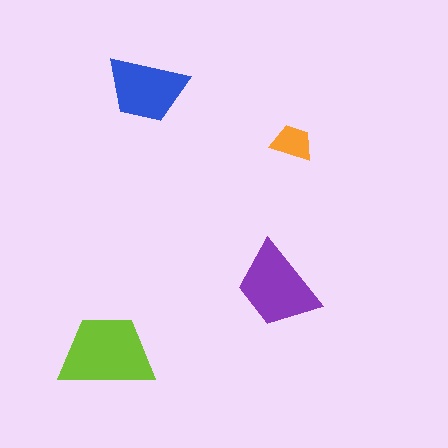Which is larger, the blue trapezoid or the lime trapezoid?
The lime one.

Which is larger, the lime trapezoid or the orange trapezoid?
The lime one.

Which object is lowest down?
The lime trapezoid is bottommost.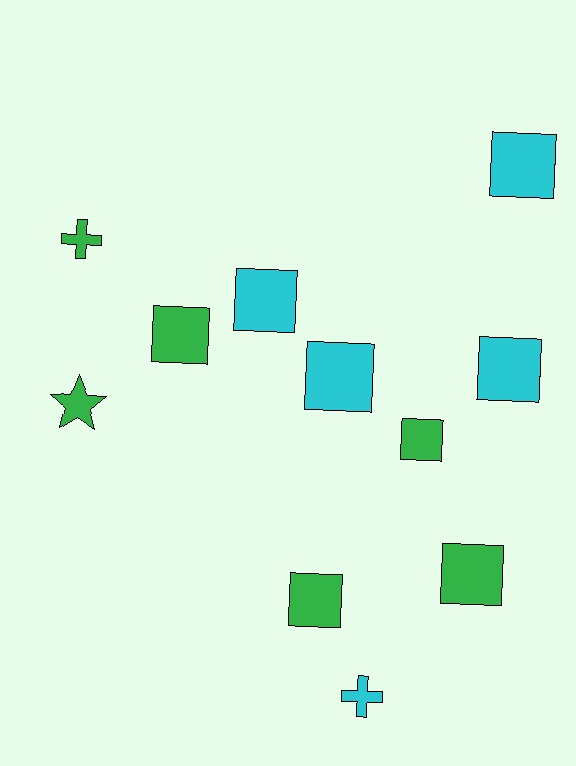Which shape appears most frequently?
Square, with 8 objects.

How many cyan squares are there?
There are 4 cyan squares.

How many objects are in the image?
There are 11 objects.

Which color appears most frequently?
Green, with 6 objects.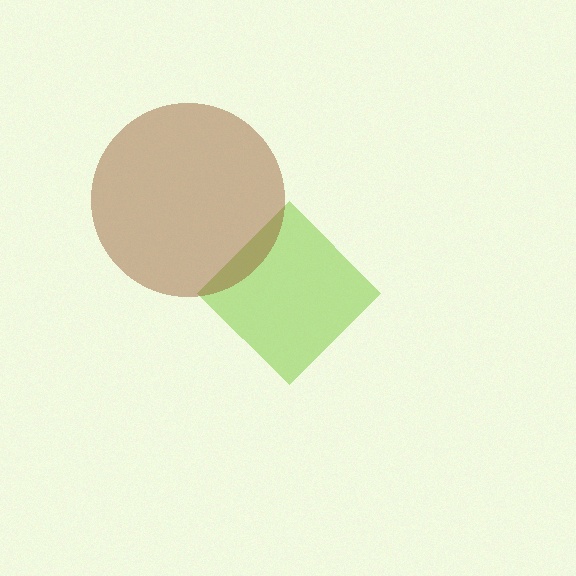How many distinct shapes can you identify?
There are 2 distinct shapes: a lime diamond, a brown circle.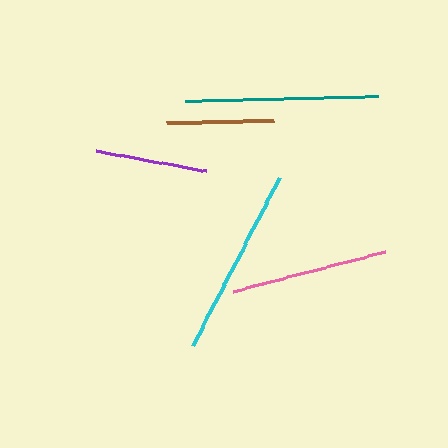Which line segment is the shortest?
The brown line is the shortest at approximately 107 pixels.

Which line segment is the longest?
The teal line is the longest at approximately 193 pixels.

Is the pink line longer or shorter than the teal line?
The teal line is longer than the pink line.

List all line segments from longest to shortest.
From longest to shortest: teal, cyan, pink, purple, brown.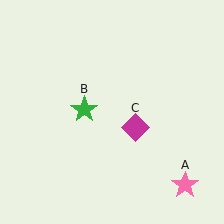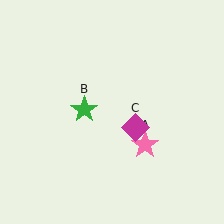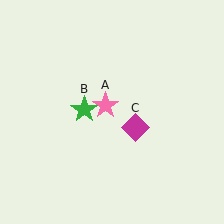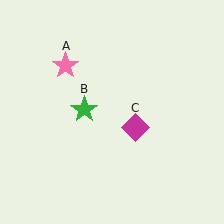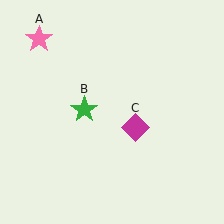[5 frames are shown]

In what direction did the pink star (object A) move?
The pink star (object A) moved up and to the left.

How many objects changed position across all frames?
1 object changed position: pink star (object A).